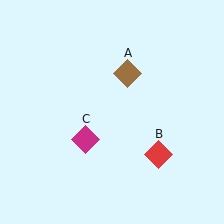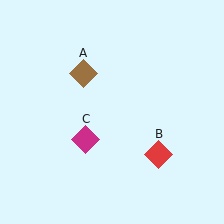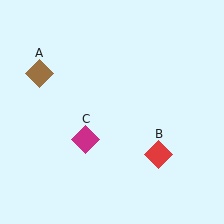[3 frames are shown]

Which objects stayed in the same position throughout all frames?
Red diamond (object B) and magenta diamond (object C) remained stationary.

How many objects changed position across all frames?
1 object changed position: brown diamond (object A).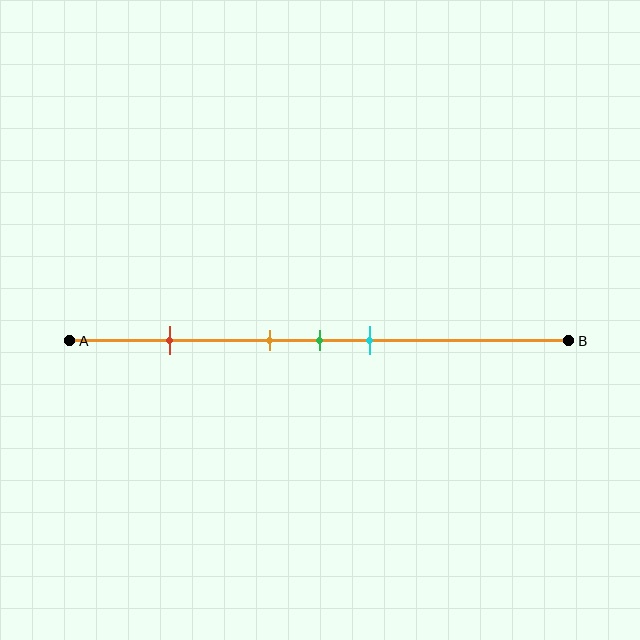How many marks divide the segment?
There are 4 marks dividing the segment.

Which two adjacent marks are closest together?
The orange and green marks are the closest adjacent pair.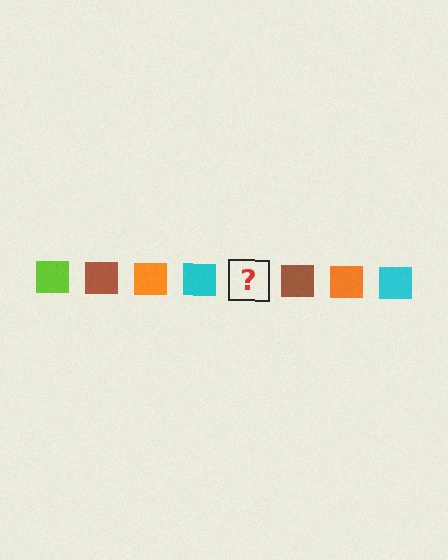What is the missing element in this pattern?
The missing element is a lime square.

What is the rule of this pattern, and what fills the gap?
The rule is that the pattern cycles through lime, brown, orange, cyan squares. The gap should be filled with a lime square.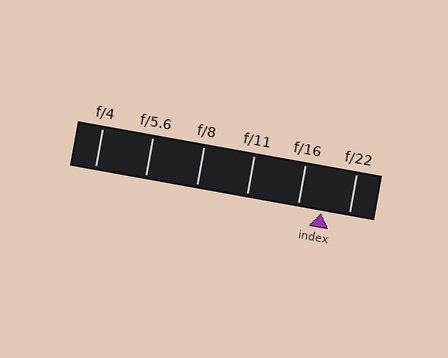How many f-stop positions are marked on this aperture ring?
There are 6 f-stop positions marked.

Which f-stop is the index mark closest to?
The index mark is closest to f/16.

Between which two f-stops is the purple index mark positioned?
The index mark is between f/16 and f/22.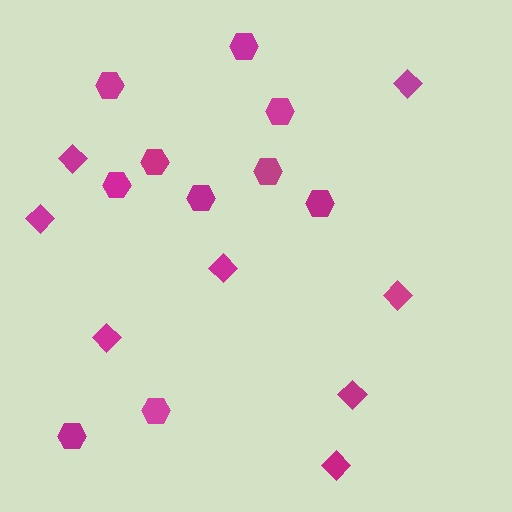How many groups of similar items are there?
There are 2 groups: one group of diamonds (8) and one group of hexagons (10).